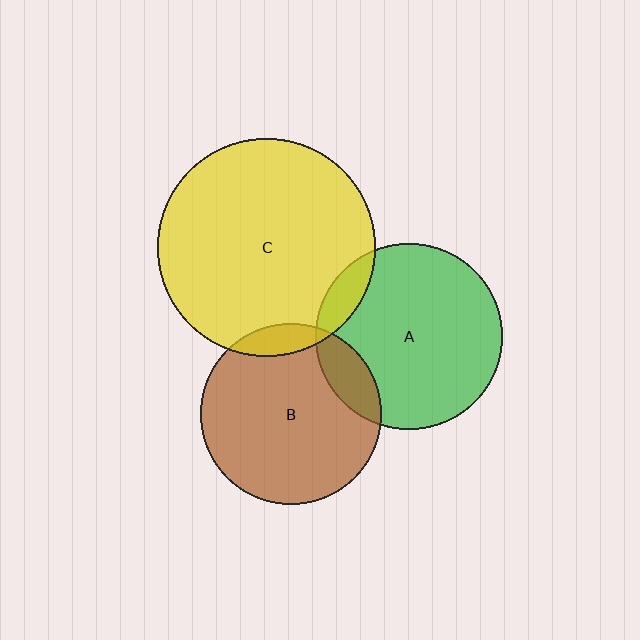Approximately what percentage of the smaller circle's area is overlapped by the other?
Approximately 10%.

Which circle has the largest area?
Circle C (yellow).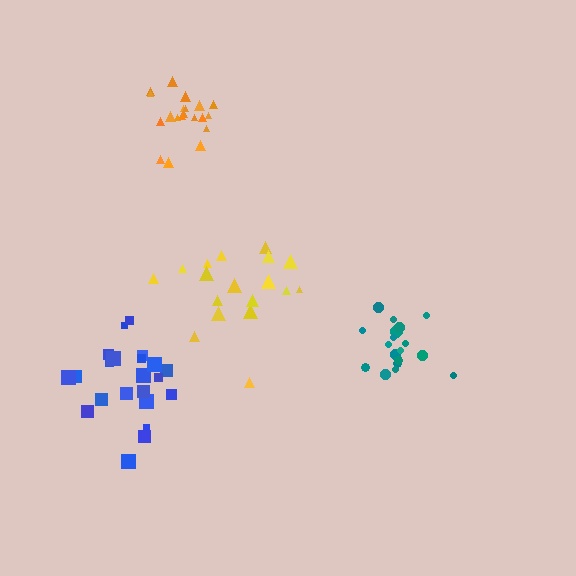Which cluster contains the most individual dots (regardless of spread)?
Blue (22).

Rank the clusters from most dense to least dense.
orange, teal, yellow, blue.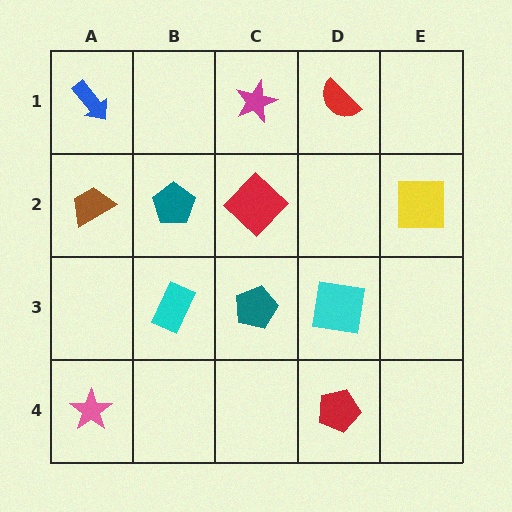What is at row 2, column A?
A brown trapezoid.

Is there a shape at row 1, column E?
No, that cell is empty.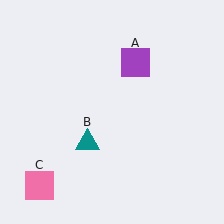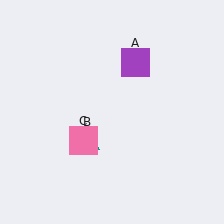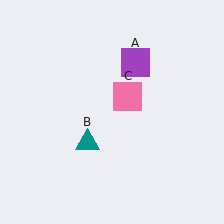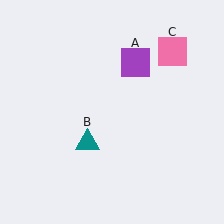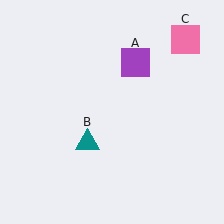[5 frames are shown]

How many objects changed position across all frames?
1 object changed position: pink square (object C).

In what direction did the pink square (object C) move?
The pink square (object C) moved up and to the right.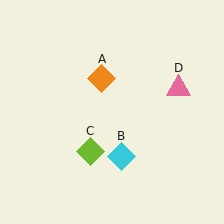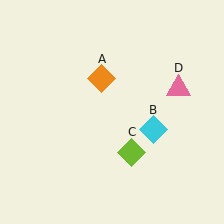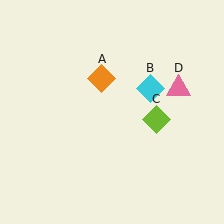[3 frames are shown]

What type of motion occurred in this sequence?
The cyan diamond (object B), lime diamond (object C) rotated counterclockwise around the center of the scene.